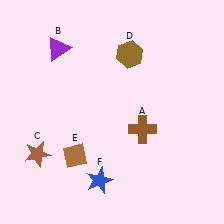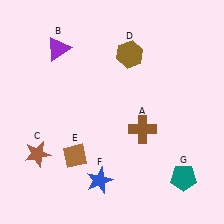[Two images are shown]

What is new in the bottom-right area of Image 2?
A teal pentagon (G) was added in the bottom-right area of Image 2.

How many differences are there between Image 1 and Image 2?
There is 1 difference between the two images.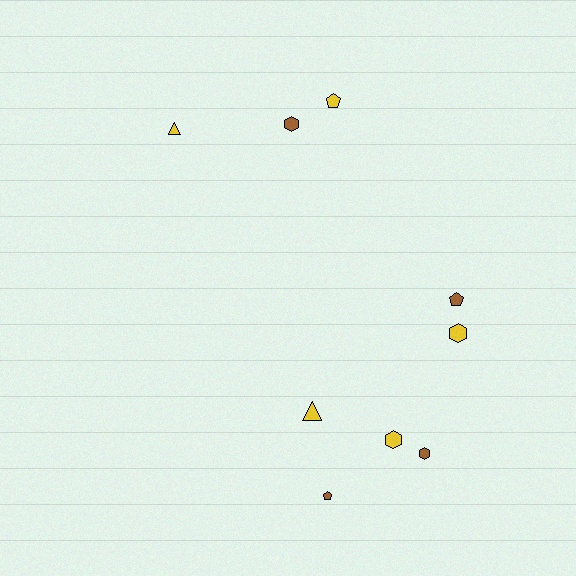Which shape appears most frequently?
Hexagon, with 4 objects.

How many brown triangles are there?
There are no brown triangles.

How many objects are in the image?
There are 9 objects.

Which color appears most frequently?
Yellow, with 5 objects.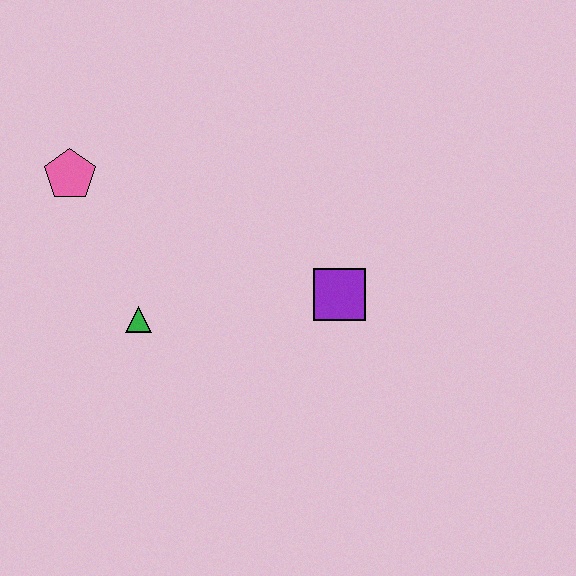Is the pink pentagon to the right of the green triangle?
No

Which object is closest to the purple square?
The green triangle is closest to the purple square.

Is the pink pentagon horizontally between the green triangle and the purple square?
No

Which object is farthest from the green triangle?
The purple square is farthest from the green triangle.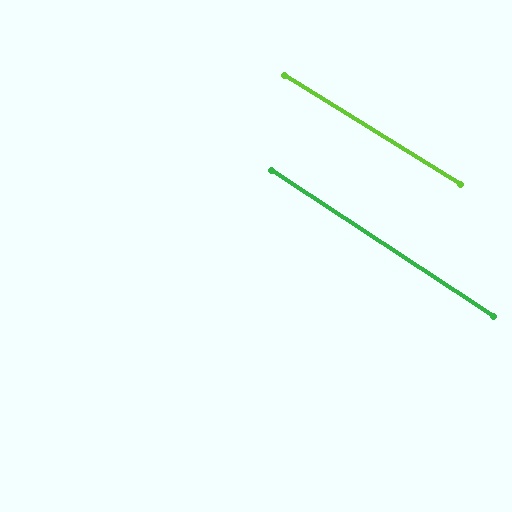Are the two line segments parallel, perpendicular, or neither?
Parallel — their directions differ by only 1.7°.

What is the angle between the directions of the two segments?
Approximately 2 degrees.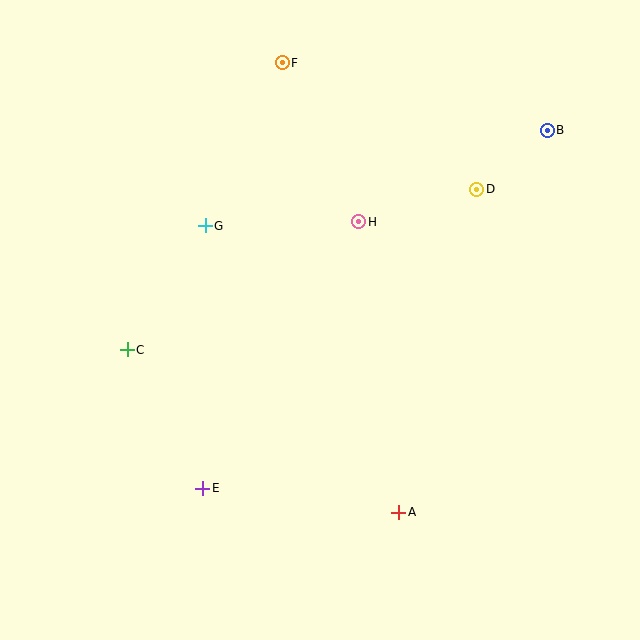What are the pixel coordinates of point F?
Point F is at (282, 63).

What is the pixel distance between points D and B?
The distance between D and B is 92 pixels.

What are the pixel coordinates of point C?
Point C is at (127, 350).